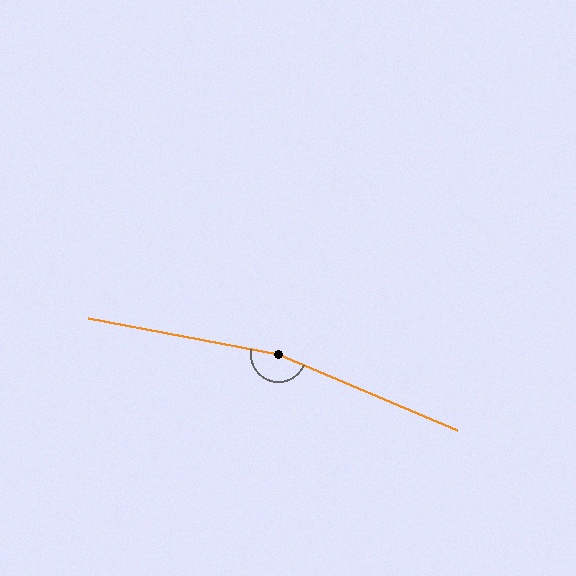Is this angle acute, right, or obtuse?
It is obtuse.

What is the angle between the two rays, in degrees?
Approximately 168 degrees.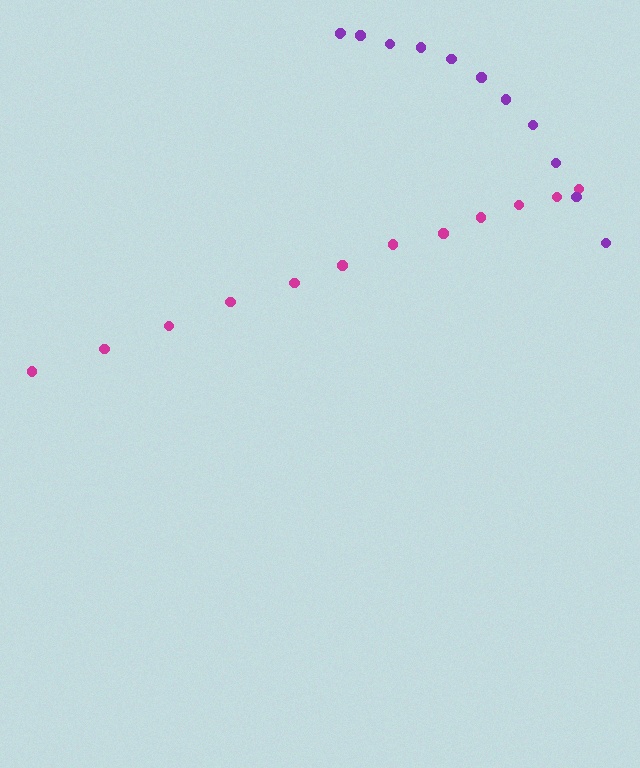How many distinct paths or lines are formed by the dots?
There are 2 distinct paths.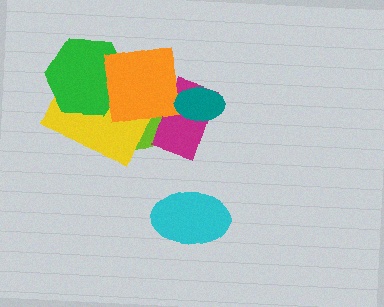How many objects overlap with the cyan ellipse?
0 objects overlap with the cyan ellipse.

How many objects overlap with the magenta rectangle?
3 objects overlap with the magenta rectangle.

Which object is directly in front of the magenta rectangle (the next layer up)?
The orange square is directly in front of the magenta rectangle.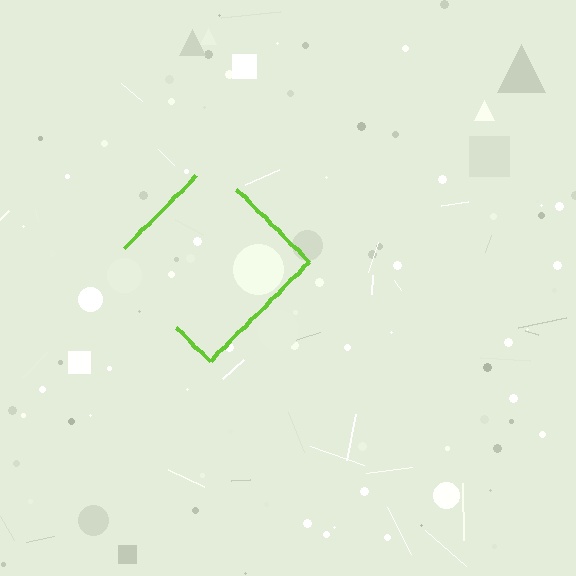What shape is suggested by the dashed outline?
The dashed outline suggests a diamond.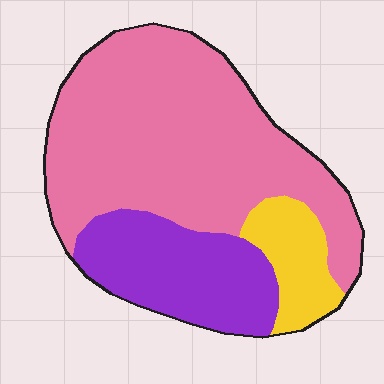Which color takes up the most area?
Pink, at roughly 65%.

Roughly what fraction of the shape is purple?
Purple takes up less than a quarter of the shape.